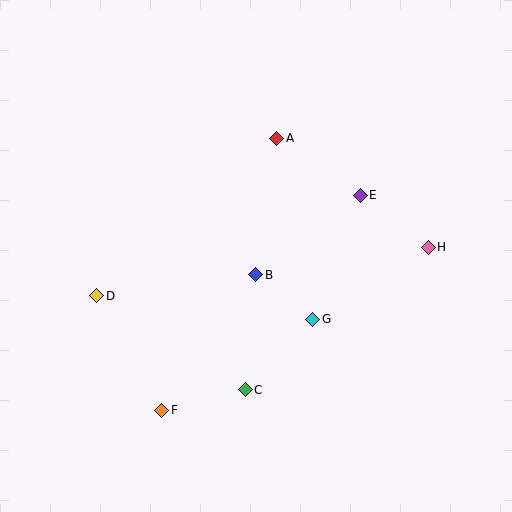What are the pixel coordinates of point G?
Point G is at (313, 319).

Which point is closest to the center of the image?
Point B at (256, 275) is closest to the center.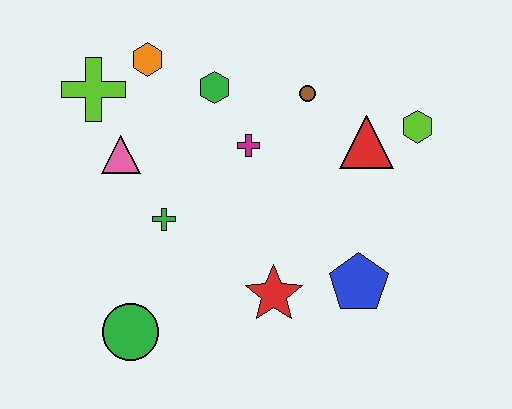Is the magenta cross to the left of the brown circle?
Yes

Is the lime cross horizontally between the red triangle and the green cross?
No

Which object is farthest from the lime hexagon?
The green circle is farthest from the lime hexagon.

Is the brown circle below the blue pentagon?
No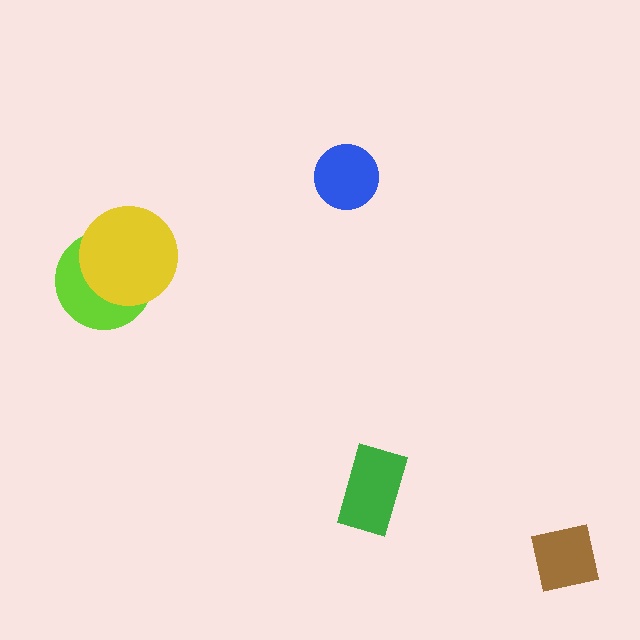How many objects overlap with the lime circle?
1 object overlaps with the lime circle.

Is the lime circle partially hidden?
Yes, it is partially covered by another shape.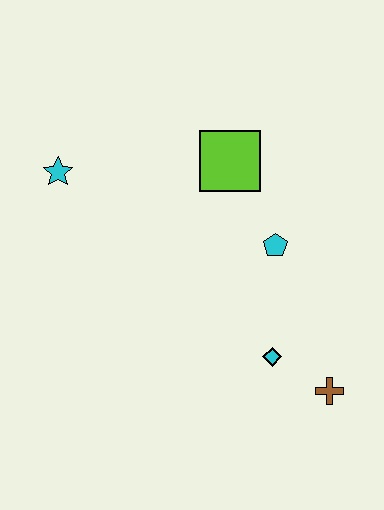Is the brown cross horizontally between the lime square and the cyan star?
No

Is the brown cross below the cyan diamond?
Yes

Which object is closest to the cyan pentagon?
The lime square is closest to the cyan pentagon.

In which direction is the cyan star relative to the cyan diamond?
The cyan star is to the left of the cyan diamond.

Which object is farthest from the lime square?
The brown cross is farthest from the lime square.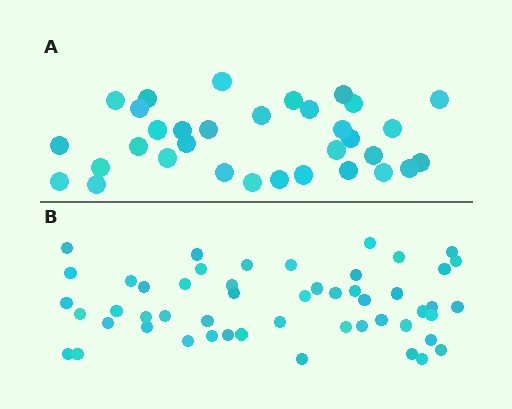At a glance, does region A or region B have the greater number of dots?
Region B (the bottom region) has more dots.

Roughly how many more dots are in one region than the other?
Region B has approximately 20 more dots than region A.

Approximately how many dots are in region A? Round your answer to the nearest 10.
About 30 dots. (The exact count is 33, which rounds to 30.)